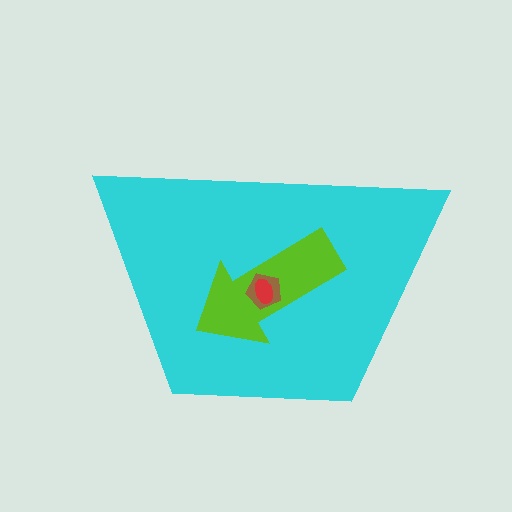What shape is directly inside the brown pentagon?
The red ellipse.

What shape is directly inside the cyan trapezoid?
The lime arrow.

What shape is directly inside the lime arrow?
The brown pentagon.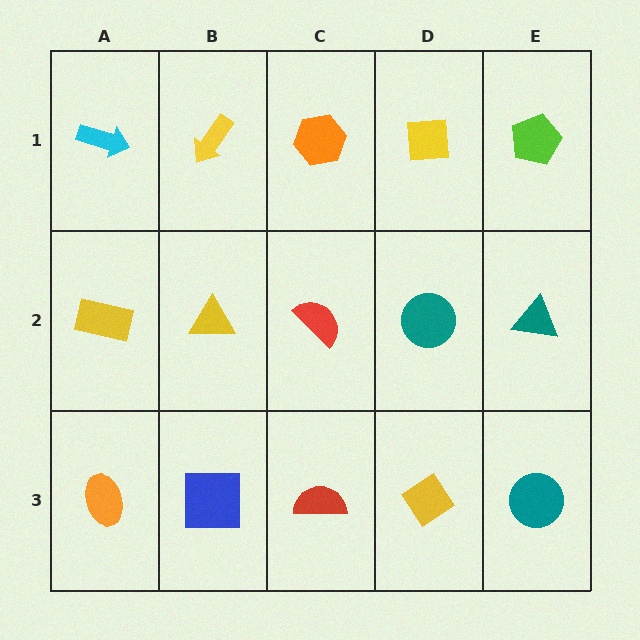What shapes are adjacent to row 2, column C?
An orange hexagon (row 1, column C), a red semicircle (row 3, column C), a yellow triangle (row 2, column B), a teal circle (row 2, column D).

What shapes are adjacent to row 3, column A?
A yellow rectangle (row 2, column A), a blue square (row 3, column B).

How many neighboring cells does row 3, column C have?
3.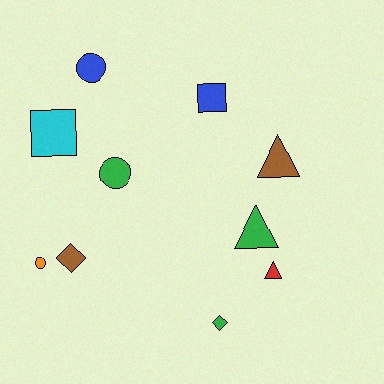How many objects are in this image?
There are 10 objects.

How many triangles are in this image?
There are 3 triangles.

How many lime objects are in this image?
There are no lime objects.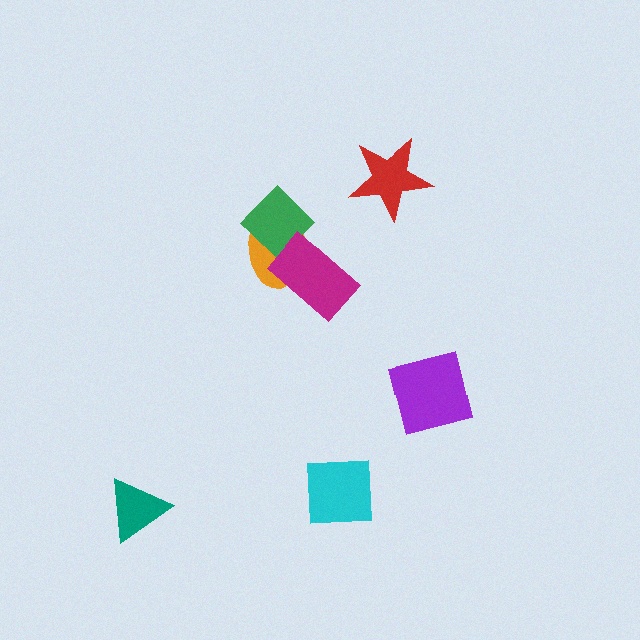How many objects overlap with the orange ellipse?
2 objects overlap with the orange ellipse.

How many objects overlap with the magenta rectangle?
2 objects overlap with the magenta rectangle.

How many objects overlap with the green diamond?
2 objects overlap with the green diamond.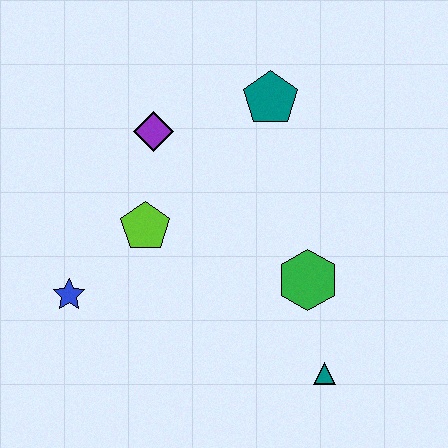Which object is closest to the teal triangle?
The green hexagon is closest to the teal triangle.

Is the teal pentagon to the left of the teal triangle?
Yes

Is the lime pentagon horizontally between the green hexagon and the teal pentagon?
No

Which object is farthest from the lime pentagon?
The teal triangle is farthest from the lime pentagon.